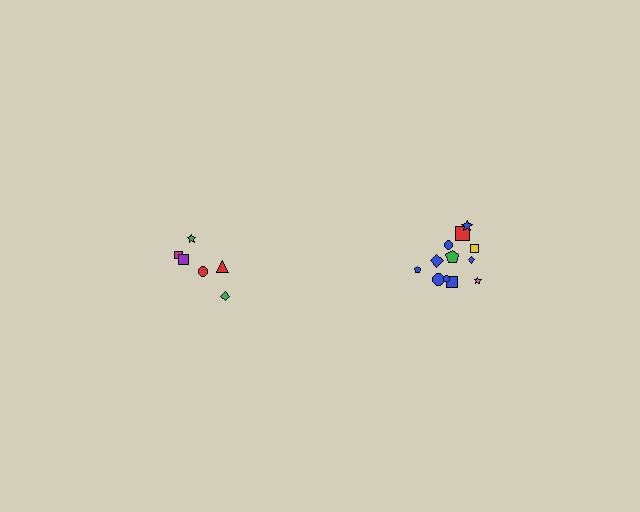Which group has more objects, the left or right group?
The right group.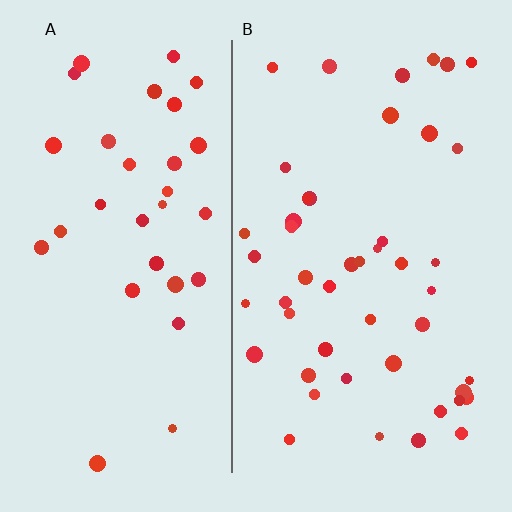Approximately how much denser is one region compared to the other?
Approximately 1.4× — region B over region A.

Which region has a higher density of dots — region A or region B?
B (the right).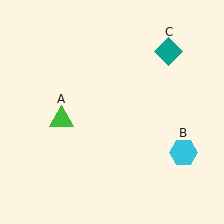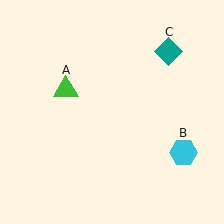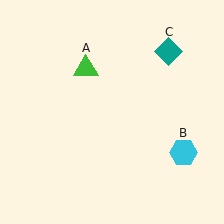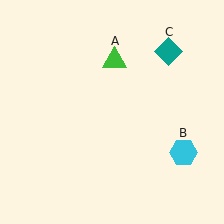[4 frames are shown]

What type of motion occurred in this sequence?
The green triangle (object A) rotated clockwise around the center of the scene.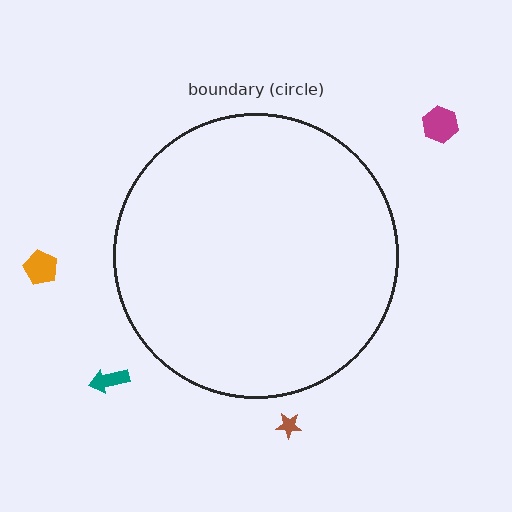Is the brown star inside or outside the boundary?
Outside.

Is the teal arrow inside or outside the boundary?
Outside.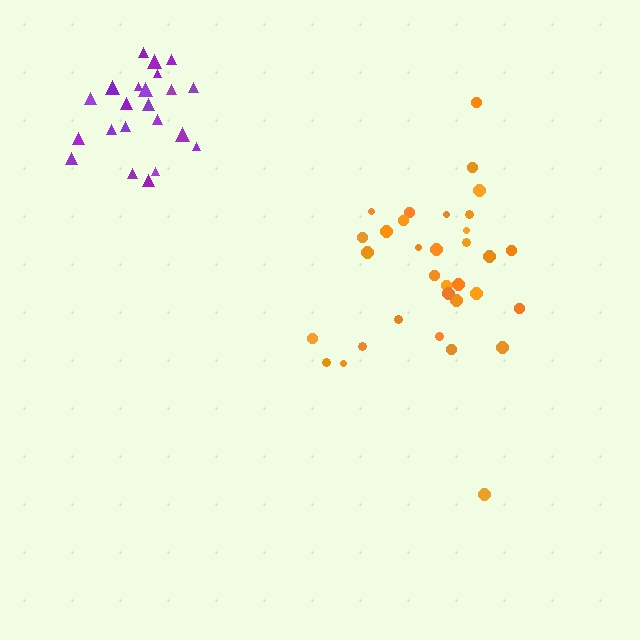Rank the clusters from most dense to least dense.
purple, orange.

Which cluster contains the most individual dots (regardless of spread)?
Orange (34).